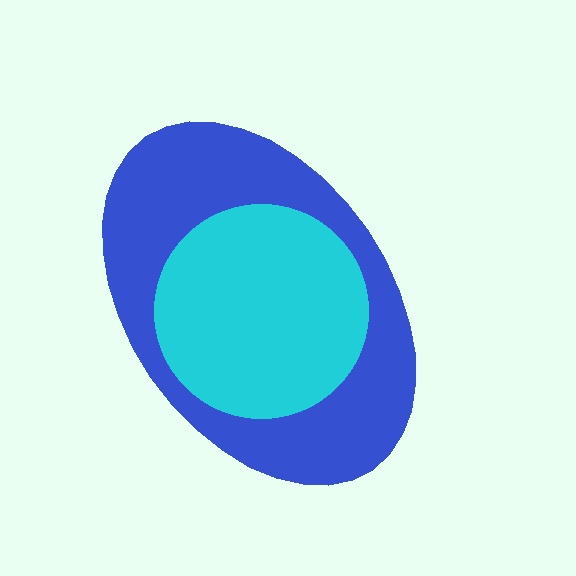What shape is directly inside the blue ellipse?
The cyan circle.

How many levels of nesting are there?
2.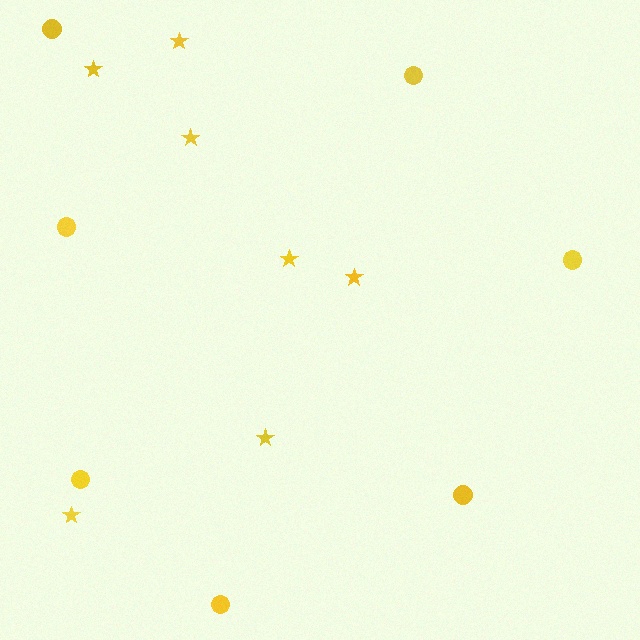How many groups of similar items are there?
There are 2 groups: one group of stars (7) and one group of circles (7).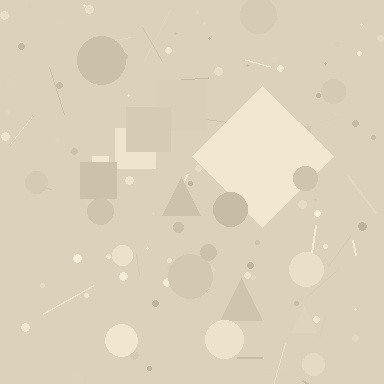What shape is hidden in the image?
A diamond is hidden in the image.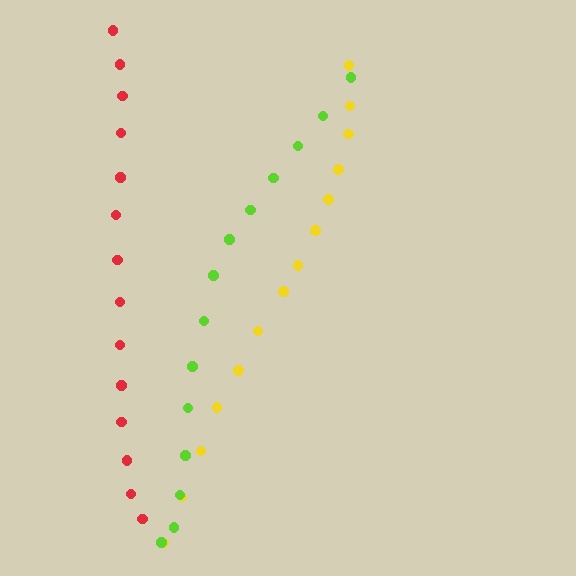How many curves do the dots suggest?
There are 3 distinct paths.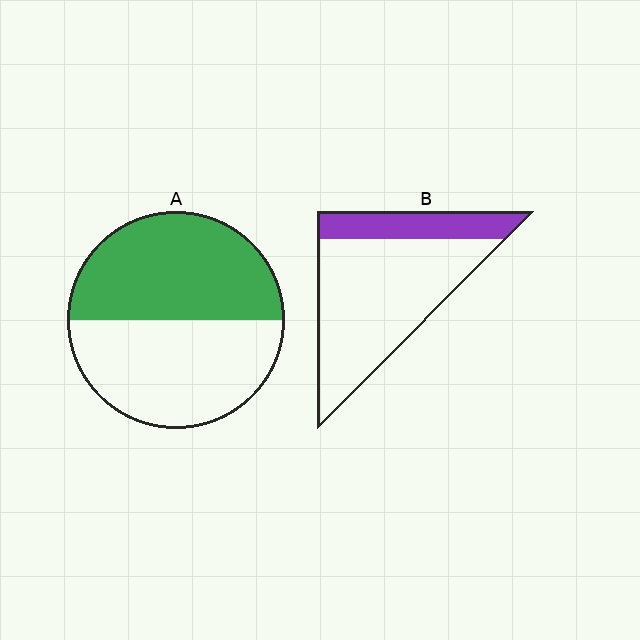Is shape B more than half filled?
No.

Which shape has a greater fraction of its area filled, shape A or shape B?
Shape A.